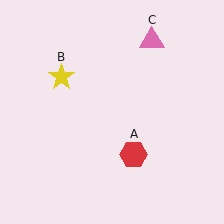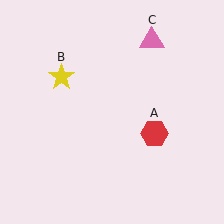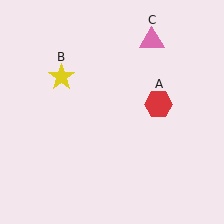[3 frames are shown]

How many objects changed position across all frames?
1 object changed position: red hexagon (object A).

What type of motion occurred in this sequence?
The red hexagon (object A) rotated counterclockwise around the center of the scene.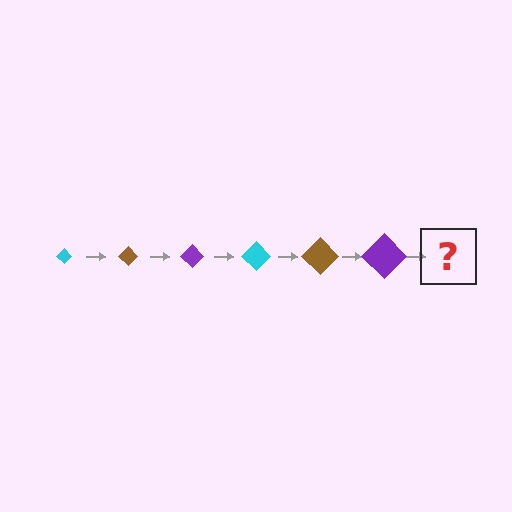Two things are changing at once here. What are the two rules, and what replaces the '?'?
The two rules are that the diamond grows larger each step and the color cycles through cyan, brown, and purple. The '?' should be a cyan diamond, larger than the previous one.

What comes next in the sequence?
The next element should be a cyan diamond, larger than the previous one.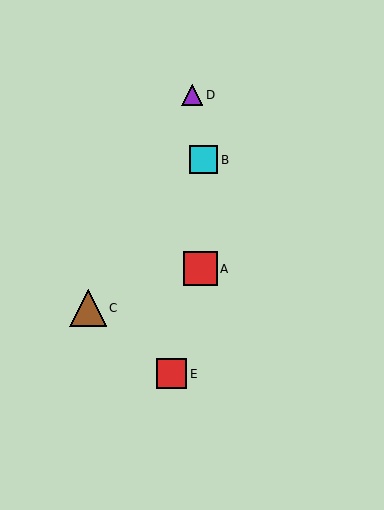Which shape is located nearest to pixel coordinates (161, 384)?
The red square (labeled E) at (172, 374) is nearest to that location.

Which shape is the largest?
The brown triangle (labeled C) is the largest.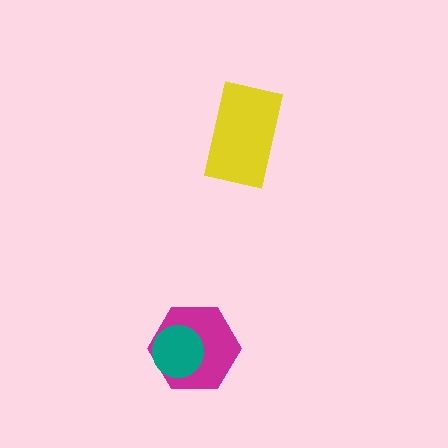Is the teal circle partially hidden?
No, no other shape covers it.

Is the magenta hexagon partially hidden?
Yes, it is partially covered by another shape.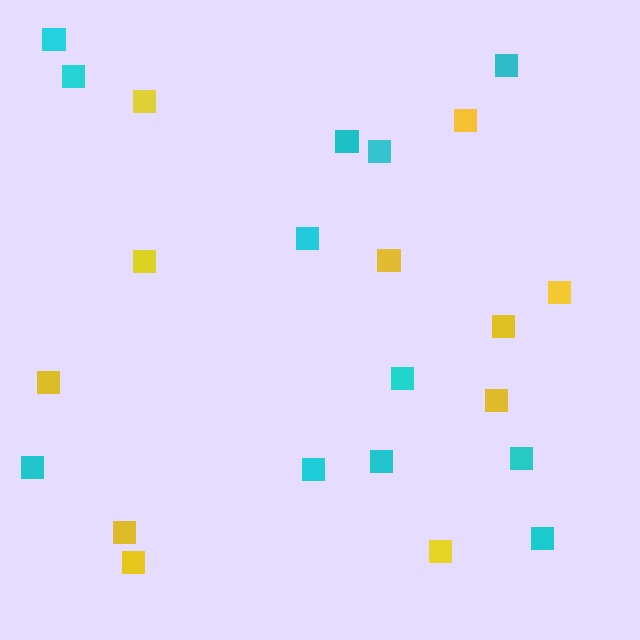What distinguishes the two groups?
There are 2 groups: one group of yellow squares (11) and one group of cyan squares (12).